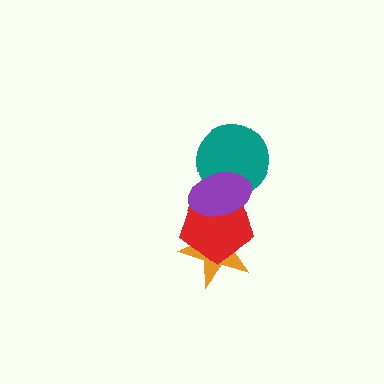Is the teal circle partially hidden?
Yes, it is partially covered by another shape.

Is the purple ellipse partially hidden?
No, no other shape covers it.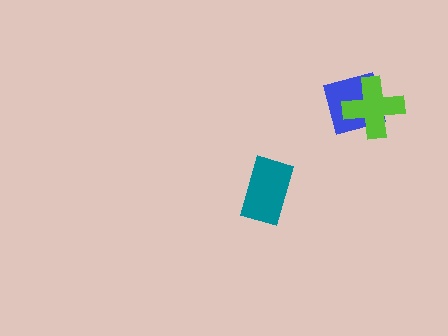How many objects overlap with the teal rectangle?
0 objects overlap with the teal rectangle.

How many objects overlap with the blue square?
1 object overlaps with the blue square.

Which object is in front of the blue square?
The lime cross is in front of the blue square.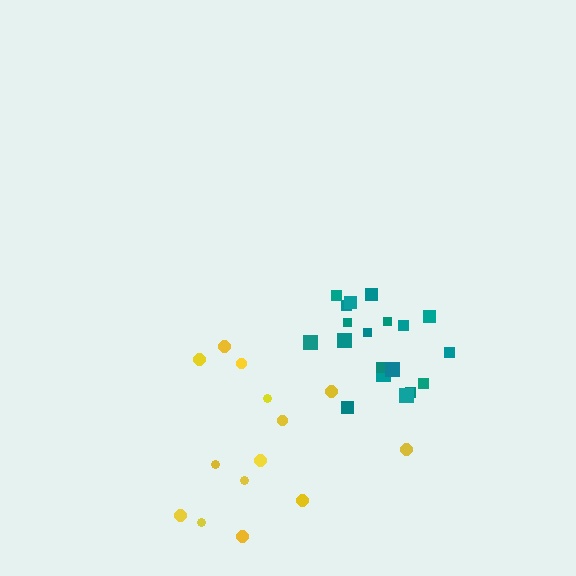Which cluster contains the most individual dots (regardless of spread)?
Teal (19).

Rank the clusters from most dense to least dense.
teal, yellow.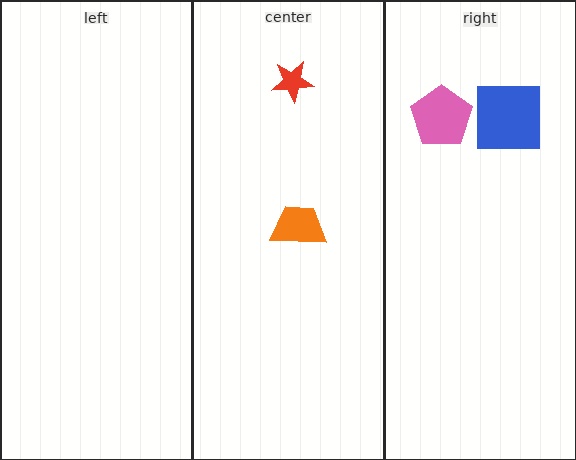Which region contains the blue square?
The right region.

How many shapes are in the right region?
2.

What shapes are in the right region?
The blue square, the pink pentagon.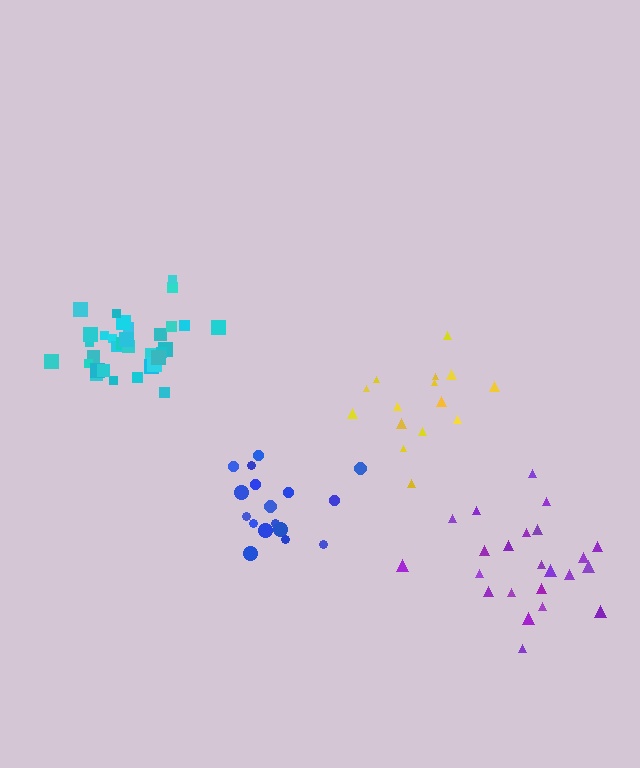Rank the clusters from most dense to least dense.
cyan, blue, yellow, purple.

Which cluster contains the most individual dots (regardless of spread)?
Cyan (34).